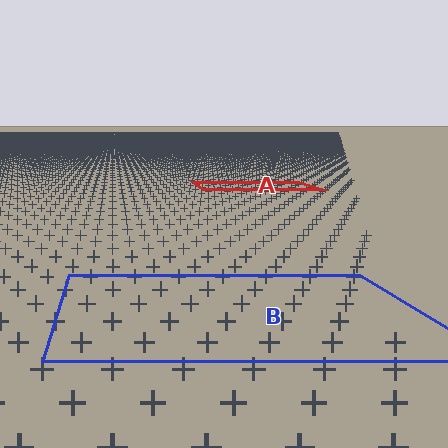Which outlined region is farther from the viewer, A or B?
Region A is farther from the viewer — the texture elements inside it appear smaller and more densely packed.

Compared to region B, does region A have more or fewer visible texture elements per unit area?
Region A has more texture elements per unit area — they are packed more densely because it is farther away.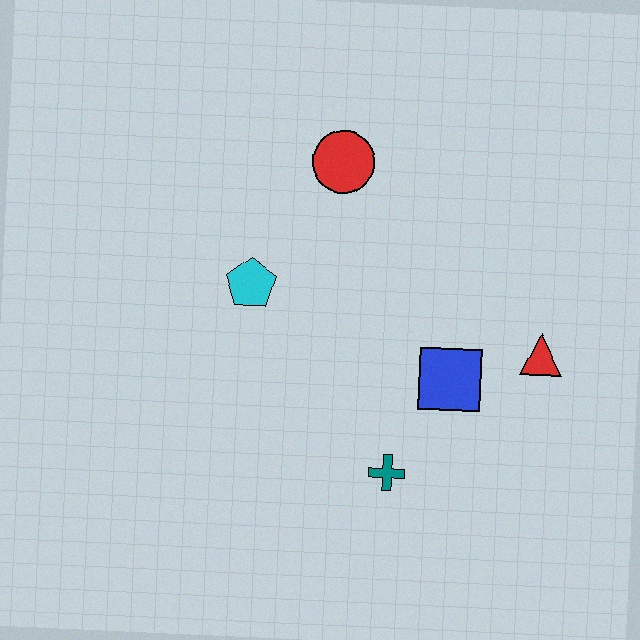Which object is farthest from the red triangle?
The cyan pentagon is farthest from the red triangle.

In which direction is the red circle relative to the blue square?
The red circle is above the blue square.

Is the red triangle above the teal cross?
Yes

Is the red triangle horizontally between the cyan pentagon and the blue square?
No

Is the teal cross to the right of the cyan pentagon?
Yes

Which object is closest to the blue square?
The red triangle is closest to the blue square.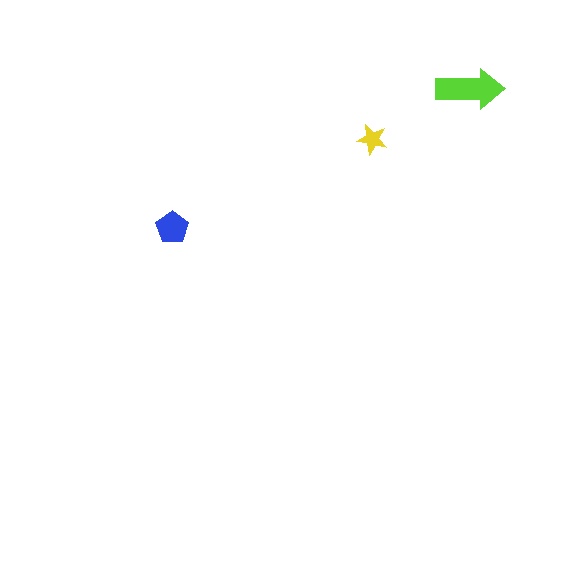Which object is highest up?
The lime arrow is topmost.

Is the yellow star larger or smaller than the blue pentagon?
Smaller.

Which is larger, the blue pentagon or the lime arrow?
The lime arrow.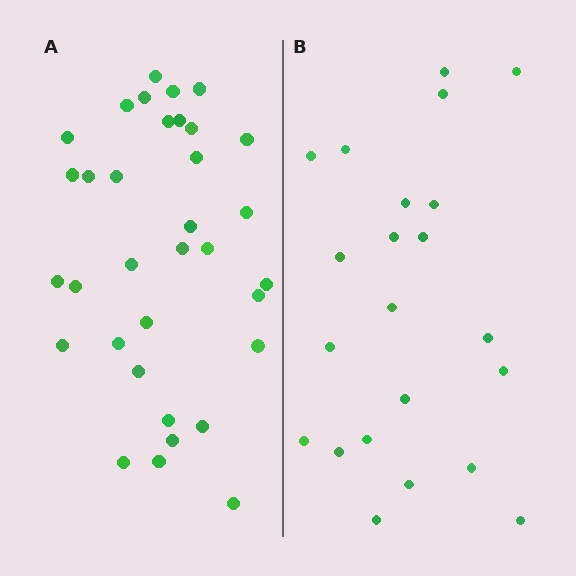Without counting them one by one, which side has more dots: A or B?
Region A (the left region) has more dots.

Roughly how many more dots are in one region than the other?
Region A has roughly 12 or so more dots than region B.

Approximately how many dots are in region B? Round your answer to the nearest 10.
About 20 dots. (The exact count is 22, which rounds to 20.)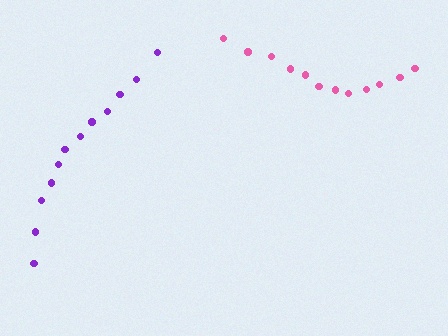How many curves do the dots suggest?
There are 2 distinct paths.